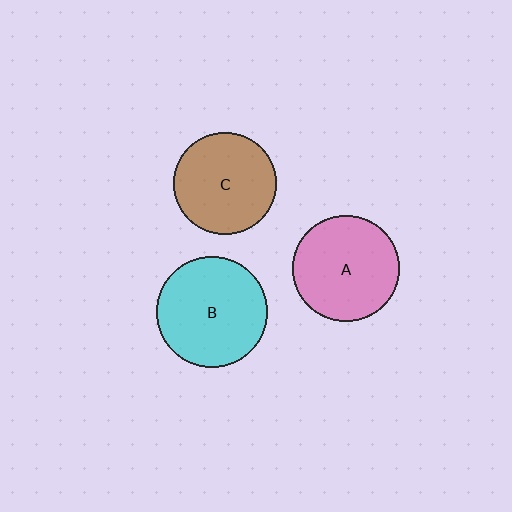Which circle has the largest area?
Circle B (cyan).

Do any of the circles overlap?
No, none of the circles overlap.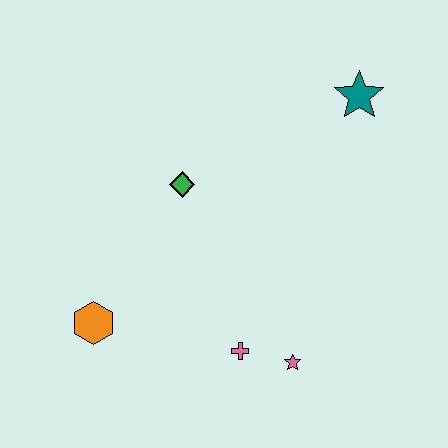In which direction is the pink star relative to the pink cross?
The pink star is to the right of the pink cross.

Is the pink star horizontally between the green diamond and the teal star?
Yes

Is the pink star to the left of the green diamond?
No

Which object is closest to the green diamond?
The orange hexagon is closest to the green diamond.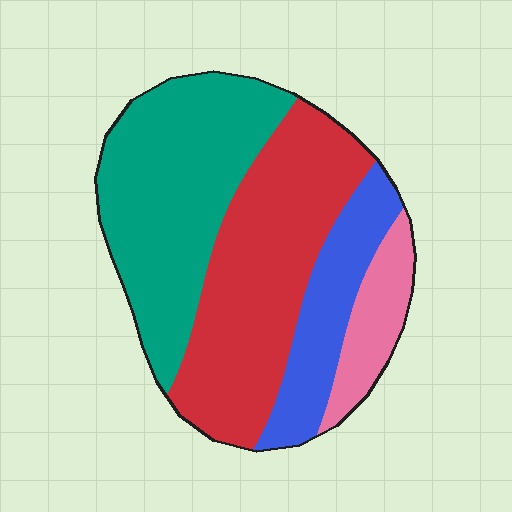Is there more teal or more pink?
Teal.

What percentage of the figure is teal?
Teal covers around 35% of the figure.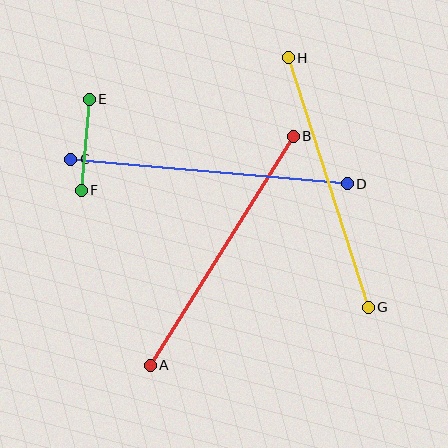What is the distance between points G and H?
The distance is approximately 262 pixels.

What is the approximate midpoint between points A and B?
The midpoint is at approximately (222, 251) pixels.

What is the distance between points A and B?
The distance is approximately 269 pixels.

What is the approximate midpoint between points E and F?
The midpoint is at approximately (85, 145) pixels.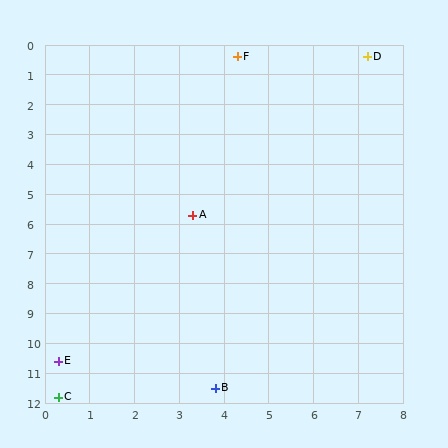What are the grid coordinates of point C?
Point C is at approximately (0.3, 11.8).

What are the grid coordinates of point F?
Point F is at approximately (4.3, 0.4).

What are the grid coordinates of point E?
Point E is at approximately (0.3, 10.6).